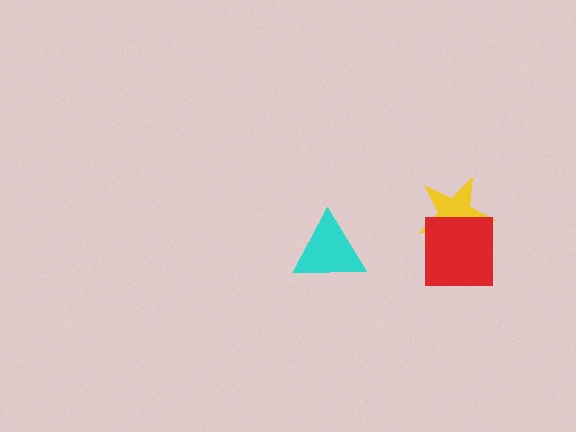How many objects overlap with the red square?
1 object overlaps with the red square.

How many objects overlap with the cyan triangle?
0 objects overlap with the cyan triangle.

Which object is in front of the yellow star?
The red square is in front of the yellow star.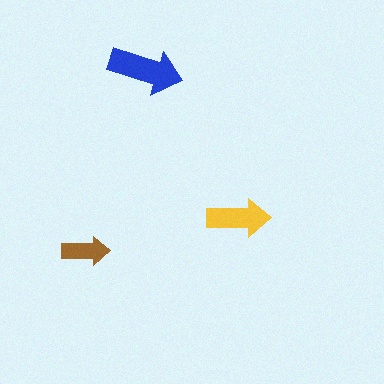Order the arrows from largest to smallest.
the blue one, the yellow one, the brown one.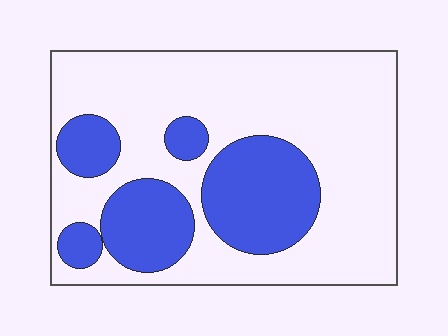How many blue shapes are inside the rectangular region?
5.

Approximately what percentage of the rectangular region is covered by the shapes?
Approximately 30%.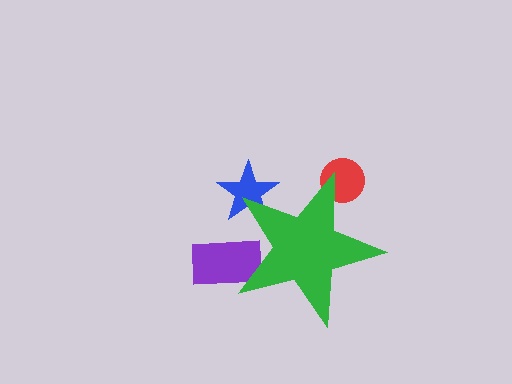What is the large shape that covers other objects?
A green star.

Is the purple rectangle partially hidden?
Yes, the purple rectangle is partially hidden behind the green star.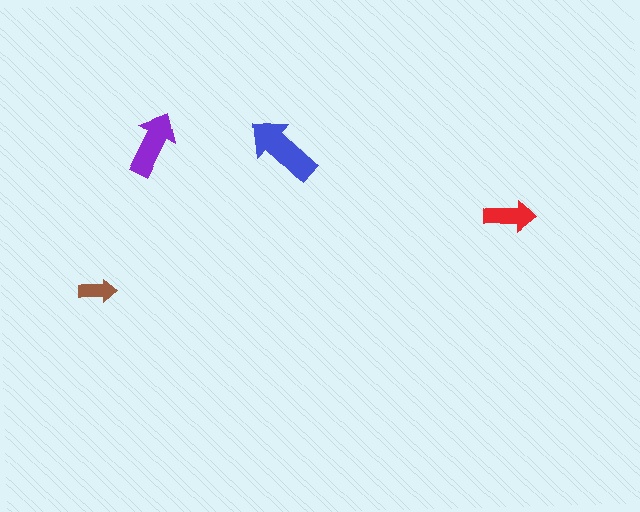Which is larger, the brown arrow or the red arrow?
The red one.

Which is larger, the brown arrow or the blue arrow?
The blue one.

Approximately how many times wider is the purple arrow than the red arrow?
About 1.5 times wider.